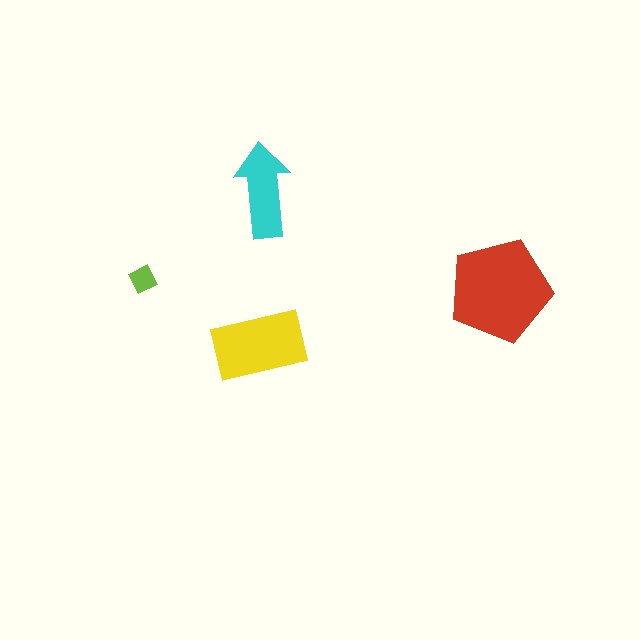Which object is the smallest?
The lime diamond.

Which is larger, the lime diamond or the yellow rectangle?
The yellow rectangle.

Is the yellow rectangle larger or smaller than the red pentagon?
Smaller.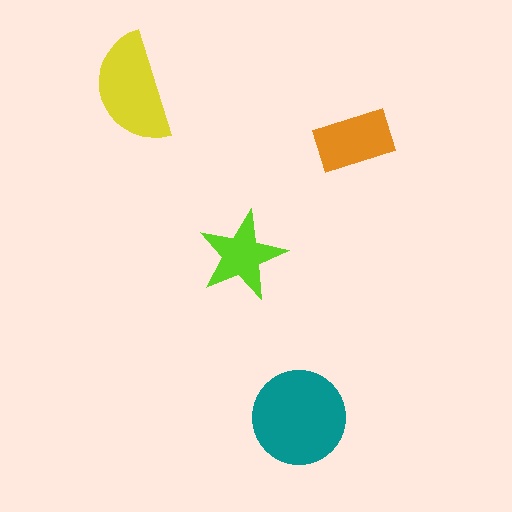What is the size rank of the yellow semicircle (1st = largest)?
2nd.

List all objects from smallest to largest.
The lime star, the orange rectangle, the yellow semicircle, the teal circle.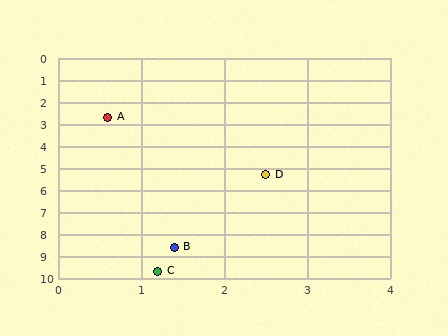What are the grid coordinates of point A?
Point A is at approximately (0.6, 2.7).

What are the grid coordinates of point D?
Point D is at approximately (2.5, 5.3).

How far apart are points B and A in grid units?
Points B and A are about 6.0 grid units apart.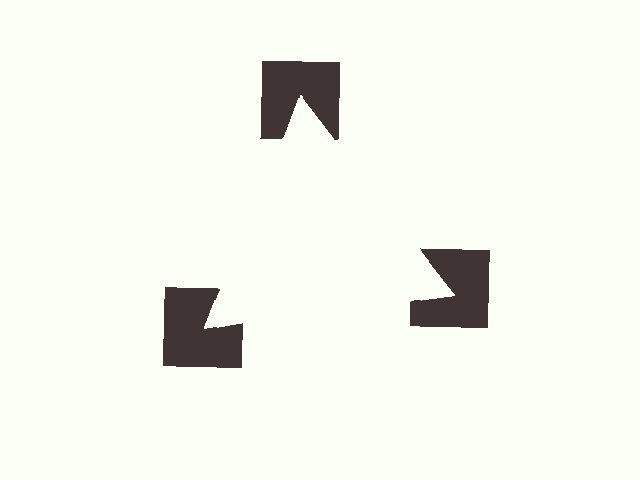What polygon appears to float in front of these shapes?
An illusory triangle — its edges are inferred from the aligned wedge cuts in the notched squares, not physically drawn.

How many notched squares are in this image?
There are 3 — one at each vertex of the illusory triangle.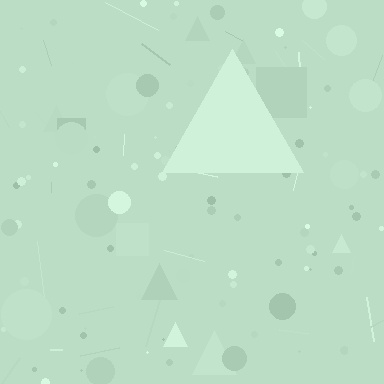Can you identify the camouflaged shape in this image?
The camouflaged shape is a triangle.